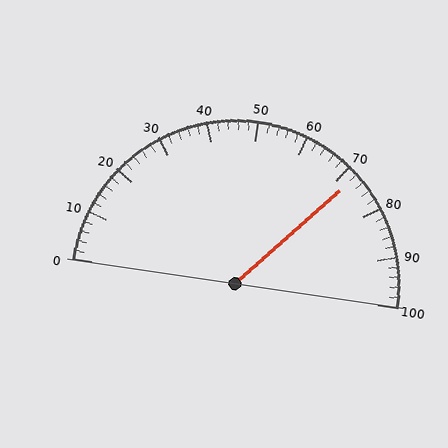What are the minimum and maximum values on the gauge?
The gauge ranges from 0 to 100.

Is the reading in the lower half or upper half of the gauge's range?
The reading is in the upper half of the range (0 to 100).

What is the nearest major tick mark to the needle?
The nearest major tick mark is 70.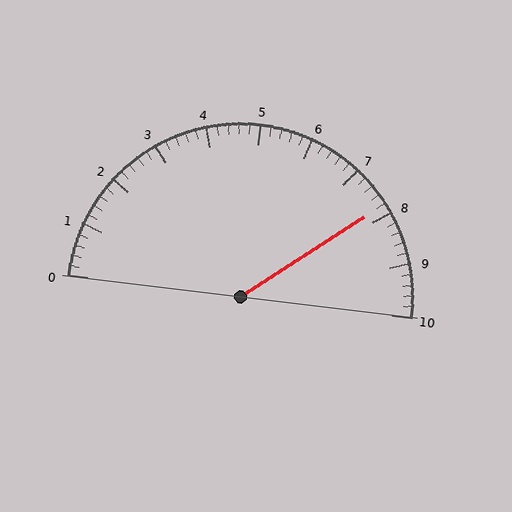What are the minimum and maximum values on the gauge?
The gauge ranges from 0 to 10.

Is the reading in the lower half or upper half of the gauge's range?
The reading is in the upper half of the range (0 to 10).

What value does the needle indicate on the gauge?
The needle indicates approximately 7.8.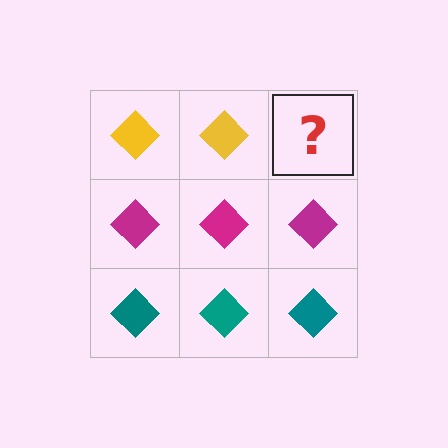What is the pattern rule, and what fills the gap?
The rule is that each row has a consistent color. The gap should be filled with a yellow diamond.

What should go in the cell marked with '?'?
The missing cell should contain a yellow diamond.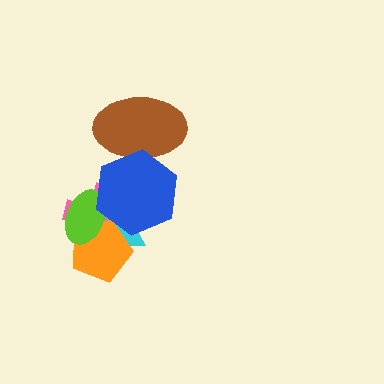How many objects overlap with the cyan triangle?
4 objects overlap with the cyan triangle.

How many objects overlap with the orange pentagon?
4 objects overlap with the orange pentagon.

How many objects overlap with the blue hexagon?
5 objects overlap with the blue hexagon.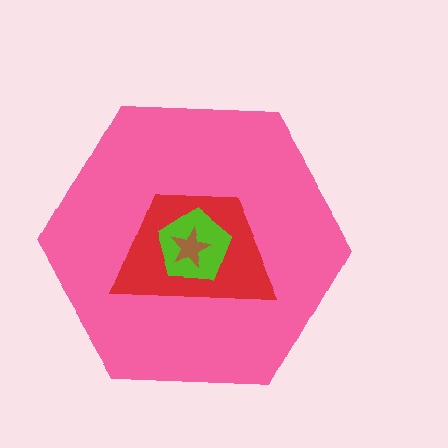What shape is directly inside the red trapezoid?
The lime pentagon.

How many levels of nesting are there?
4.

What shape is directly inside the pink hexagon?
The red trapezoid.